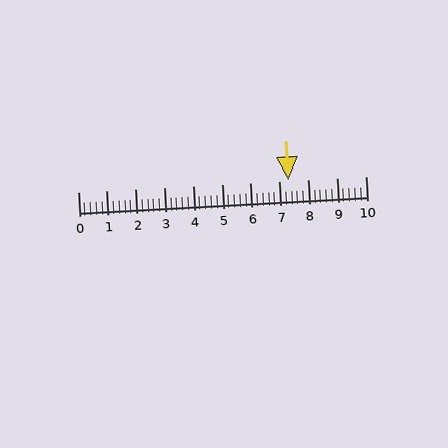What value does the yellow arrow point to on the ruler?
The yellow arrow points to approximately 7.3.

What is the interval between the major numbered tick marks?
The major tick marks are spaced 1 units apart.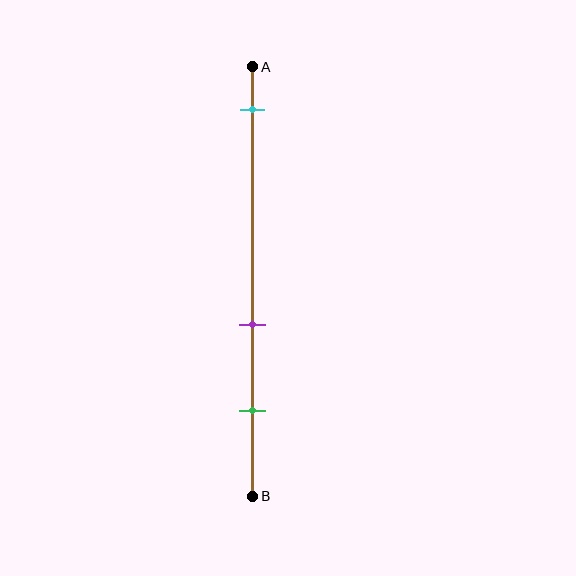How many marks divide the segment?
There are 3 marks dividing the segment.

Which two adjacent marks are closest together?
The purple and green marks are the closest adjacent pair.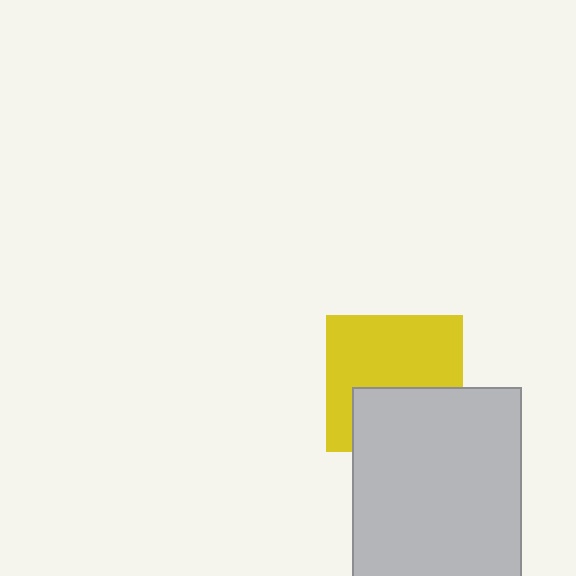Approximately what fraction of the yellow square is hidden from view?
Roughly 38% of the yellow square is hidden behind the light gray rectangle.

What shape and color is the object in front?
The object in front is a light gray rectangle.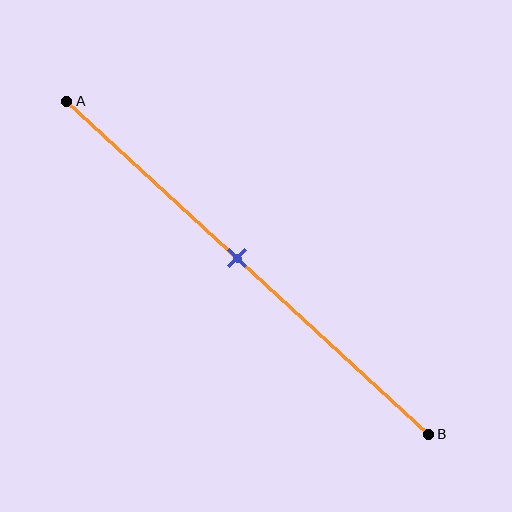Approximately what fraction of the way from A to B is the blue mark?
The blue mark is approximately 45% of the way from A to B.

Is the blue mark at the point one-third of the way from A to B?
No, the mark is at about 45% from A, not at the 33% one-third point.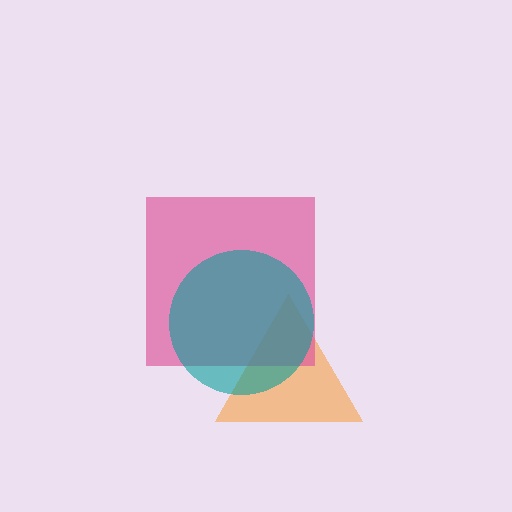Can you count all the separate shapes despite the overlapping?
Yes, there are 3 separate shapes.